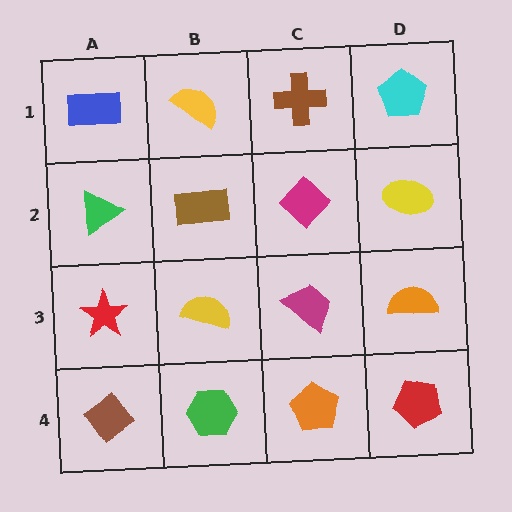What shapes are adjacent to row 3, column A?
A green triangle (row 2, column A), a brown diamond (row 4, column A), a yellow semicircle (row 3, column B).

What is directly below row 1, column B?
A brown rectangle.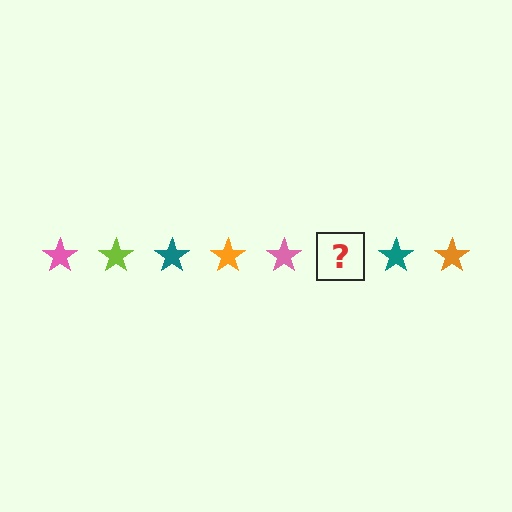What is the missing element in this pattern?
The missing element is a lime star.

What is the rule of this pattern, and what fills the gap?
The rule is that the pattern cycles through pink, lime, teal, orange stars. The gap should be filled with a lime star.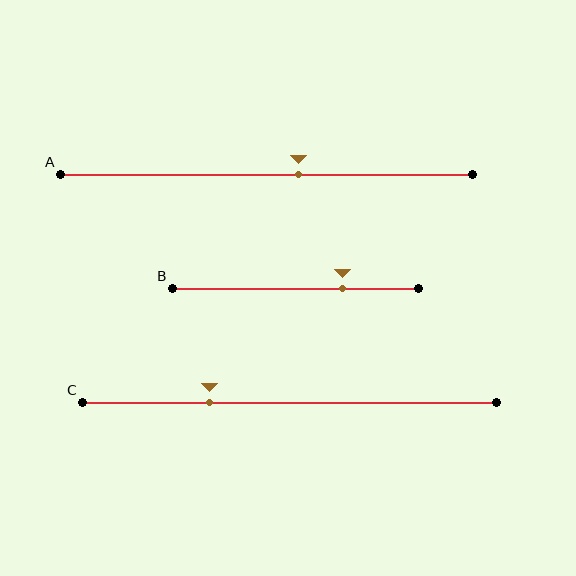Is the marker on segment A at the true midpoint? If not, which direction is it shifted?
No, the marker on segment A is shifted to the right by about 8% of the segment length.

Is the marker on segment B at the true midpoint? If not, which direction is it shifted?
No, the marker on segment B is shifted to the right by about 19% of the segment length.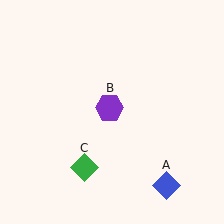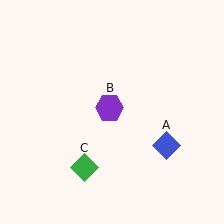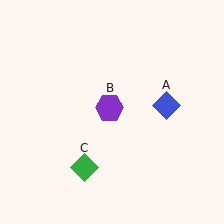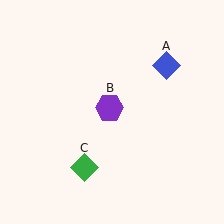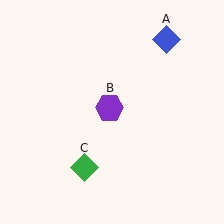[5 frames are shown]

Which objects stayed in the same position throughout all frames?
Purple hexagon (object B) and green diamond (object C) remained stationary.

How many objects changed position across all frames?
1 object changed position: blue diamond (object A).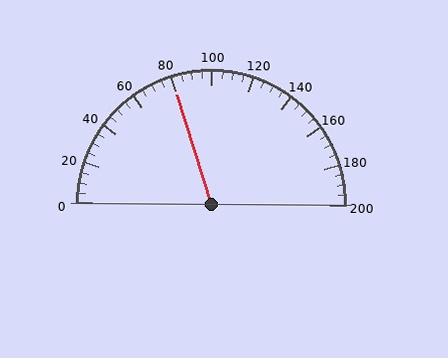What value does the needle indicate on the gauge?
The needle indicates approximately 80.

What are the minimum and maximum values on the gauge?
The gauge ranges from 0 to 200.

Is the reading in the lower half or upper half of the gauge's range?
The reading is in the lower half of the range (0 to 200).